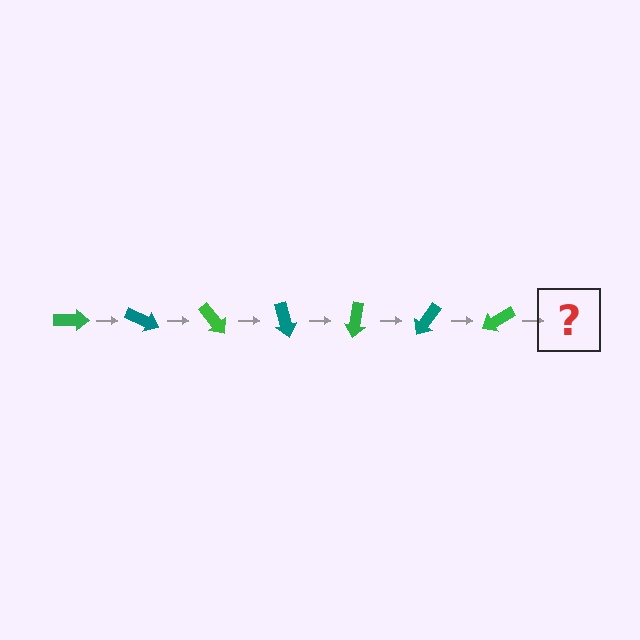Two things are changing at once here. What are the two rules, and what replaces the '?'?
The two rules are that it rotates 25 degrees each step and the color cycles through green and teal. The '?' should be a teal arrow, rotated 175 degrees from the start.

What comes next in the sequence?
The next element should be a teal arrow, rotated 175 degrees from the start.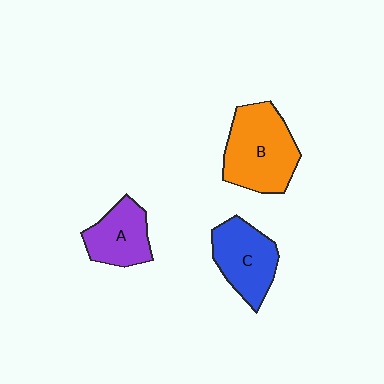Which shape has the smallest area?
Shape A (purple).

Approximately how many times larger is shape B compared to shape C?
Approximately 1.3 times.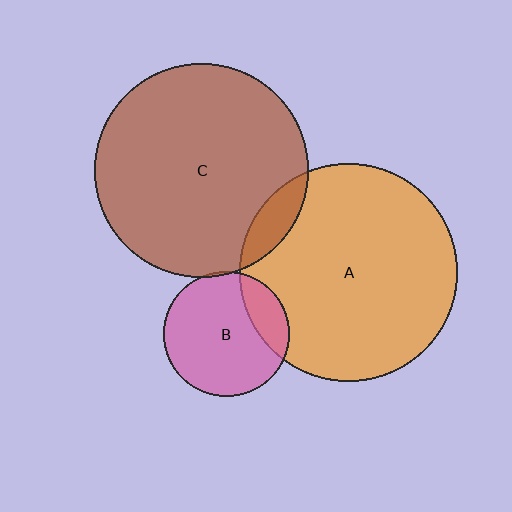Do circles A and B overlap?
Yes.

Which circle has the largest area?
Circle A (orange).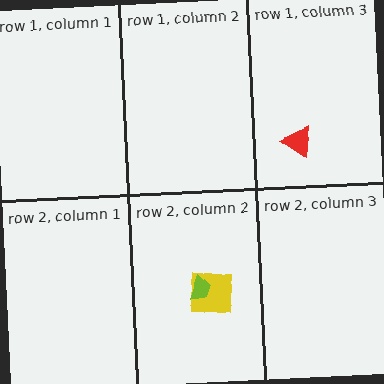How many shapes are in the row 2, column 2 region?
2.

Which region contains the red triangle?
The row 1, column 3 region.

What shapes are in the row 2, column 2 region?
The yellow square, the lime trapezoid.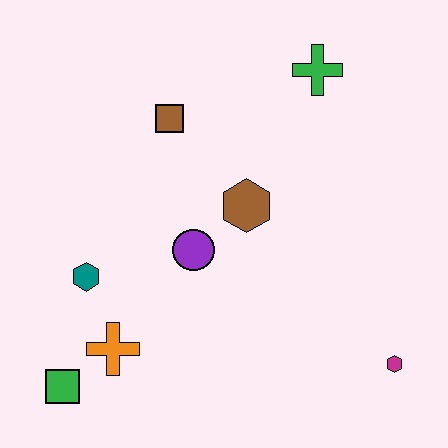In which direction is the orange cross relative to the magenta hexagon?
The orange cross is to the left of the magenta hexagon.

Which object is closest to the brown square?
The brown hexagon is closest to the brown square.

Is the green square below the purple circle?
Yes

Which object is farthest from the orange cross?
The green cross is farthest from the orange cross.